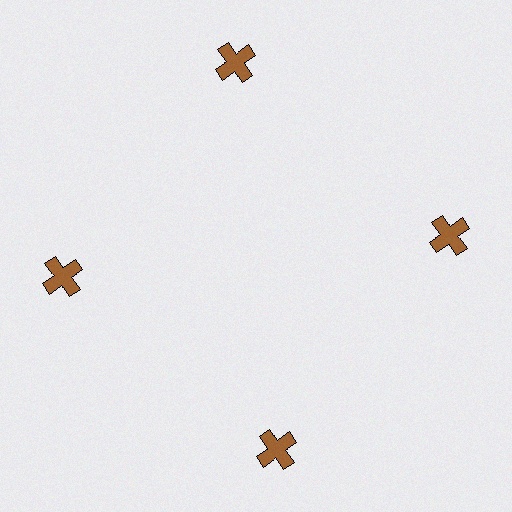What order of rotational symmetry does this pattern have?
This pattern has 4-fold rotational symmetry.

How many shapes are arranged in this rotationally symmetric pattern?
There are 4 shapes, arranged in 4 groups of 1.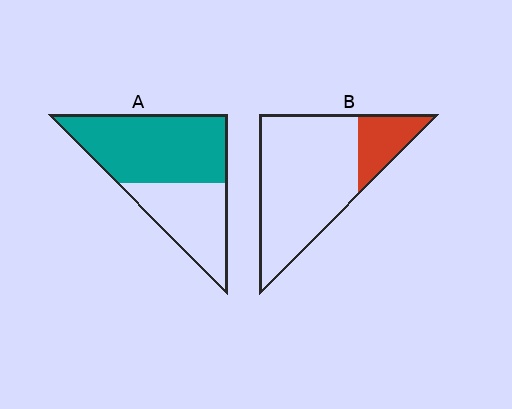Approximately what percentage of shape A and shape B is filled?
A is approximately 60% and B is approximately 20%.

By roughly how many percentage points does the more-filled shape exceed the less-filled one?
By roughly 40 percentage points (A over B).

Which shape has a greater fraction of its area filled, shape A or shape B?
Shape A.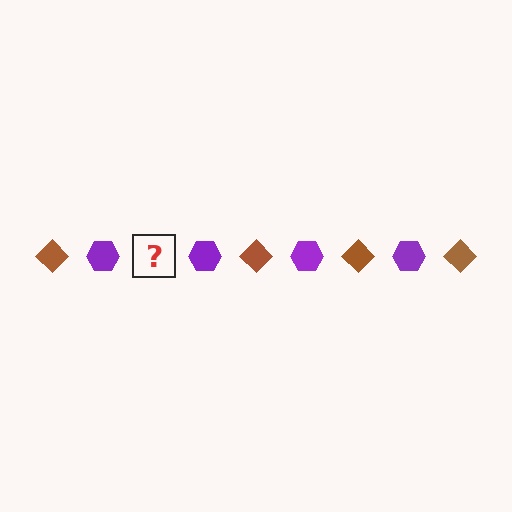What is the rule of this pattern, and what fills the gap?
The rule is that the pattern alternates between brown diamond and purple hexagon. The gap should be filled with a brown diamond.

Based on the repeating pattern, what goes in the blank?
The blank should be a brown diamond.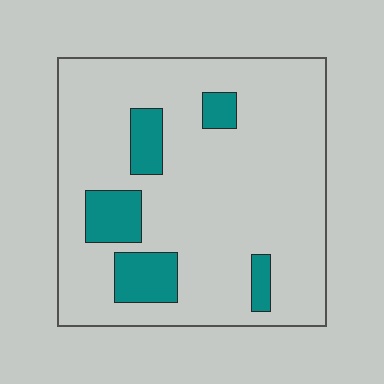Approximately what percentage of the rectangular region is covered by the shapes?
Approximately 15%.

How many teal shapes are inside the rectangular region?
5.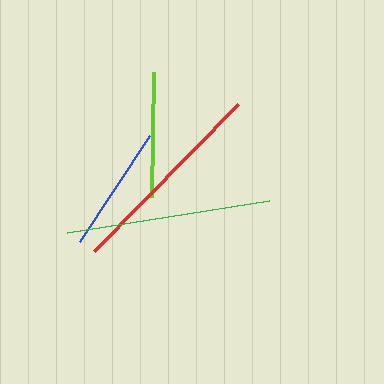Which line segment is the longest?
The red line is the longest at approximately 206 pixels.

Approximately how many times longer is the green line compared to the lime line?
The green line is approximately 1.6 times the length of the lime line.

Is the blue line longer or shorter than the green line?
The green line is longer than the blue line.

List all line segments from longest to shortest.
From longest to shortest: red, green, blue, lime.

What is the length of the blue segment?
The blue segment is approximately 127 pixels long.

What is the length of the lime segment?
The lime segment is approximately 125 pixels long.